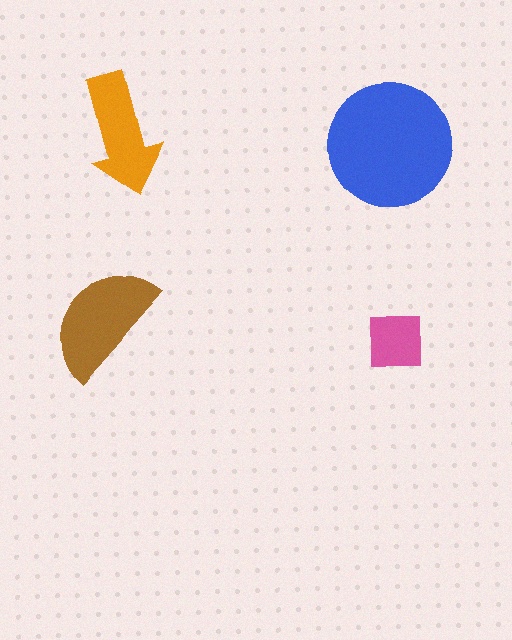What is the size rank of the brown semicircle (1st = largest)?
2nd.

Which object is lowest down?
The pink square is bottommost.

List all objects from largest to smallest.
The blue circle, the brown semicircle, the orange arrow, the pink square.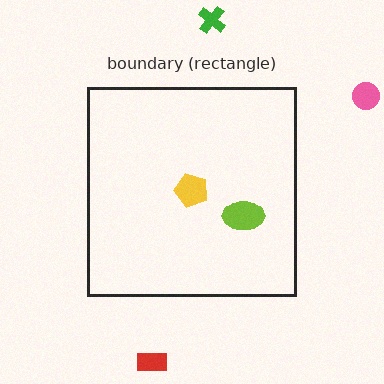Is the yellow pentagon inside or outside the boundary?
Inside.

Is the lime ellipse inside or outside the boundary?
Inside.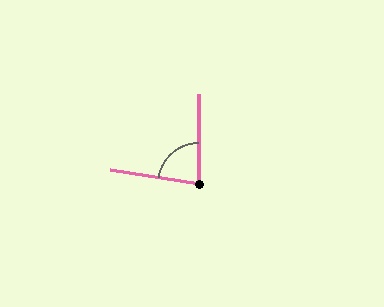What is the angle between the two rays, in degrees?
Approximately 81 degrees.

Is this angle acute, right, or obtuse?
It is acute.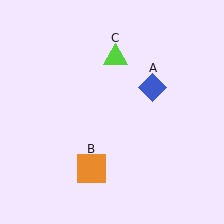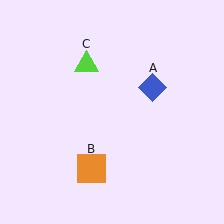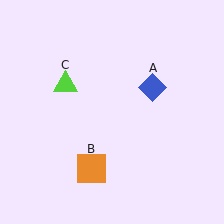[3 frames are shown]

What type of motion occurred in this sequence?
The lime triangle (object C) rotated counterclockwise around the center of the scene.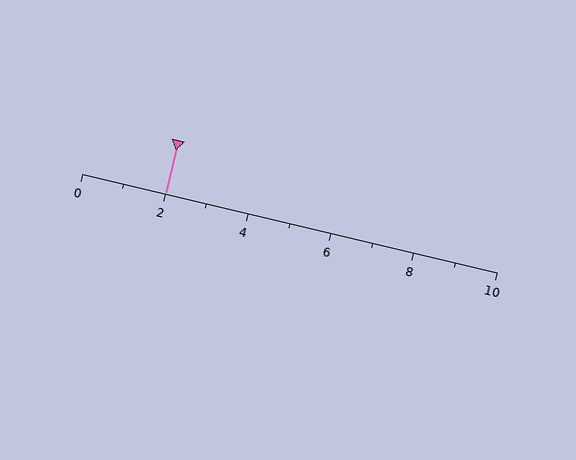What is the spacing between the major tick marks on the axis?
The major ticks are spaced 2 apart.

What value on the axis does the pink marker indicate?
The marker indicates approximately 2.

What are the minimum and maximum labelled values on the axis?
The axis runs from 0 to 10.